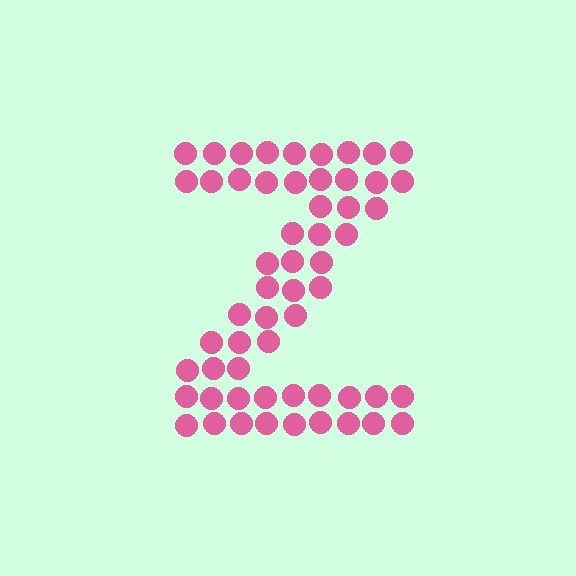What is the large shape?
The large shape is the letter Z.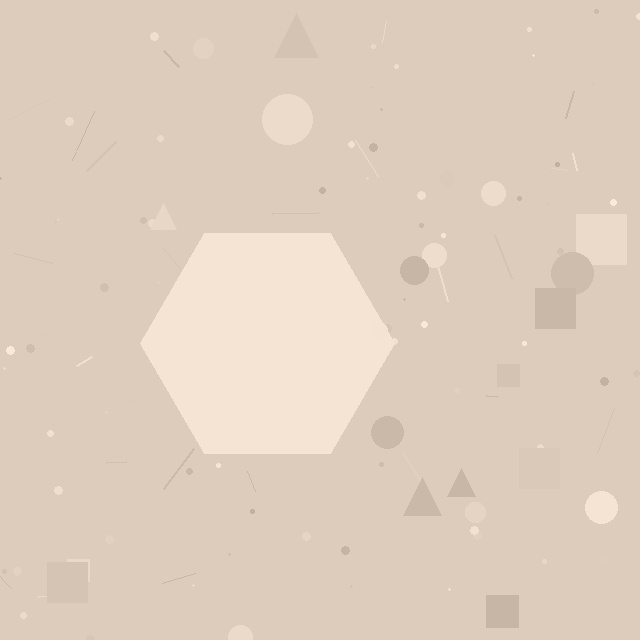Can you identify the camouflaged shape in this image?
The camouflaged shape is a hexagon.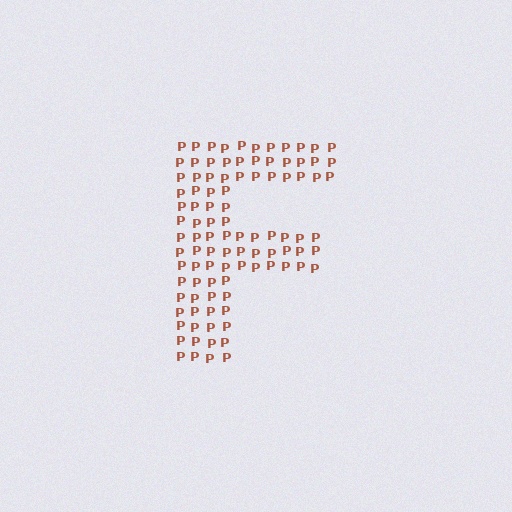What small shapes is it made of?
It is made of small letter P's.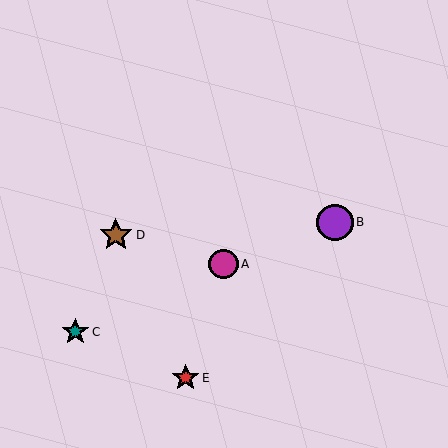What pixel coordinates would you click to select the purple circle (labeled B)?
Click at (335, 222) to select the purple circle B.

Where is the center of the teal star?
The center of the teal star is at (75, 332).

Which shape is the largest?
The purple circle (labeled B) is the largest.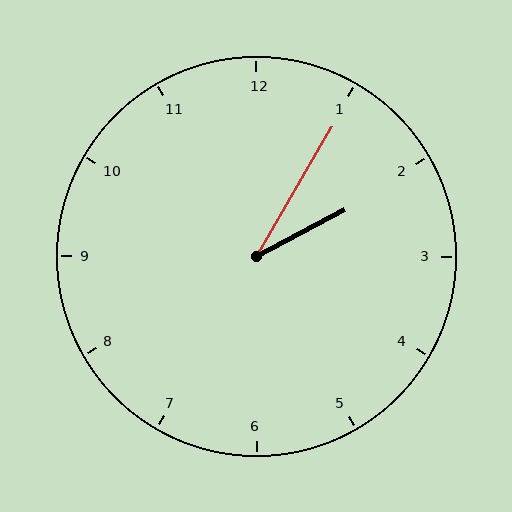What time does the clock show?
2:05.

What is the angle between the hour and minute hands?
Approximately 32 degrees.